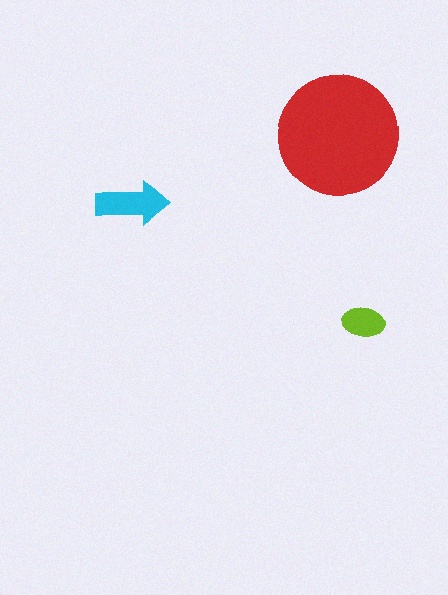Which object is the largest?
The red circle.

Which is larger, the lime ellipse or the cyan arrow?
The cyan arrow.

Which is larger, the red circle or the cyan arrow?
The red circle.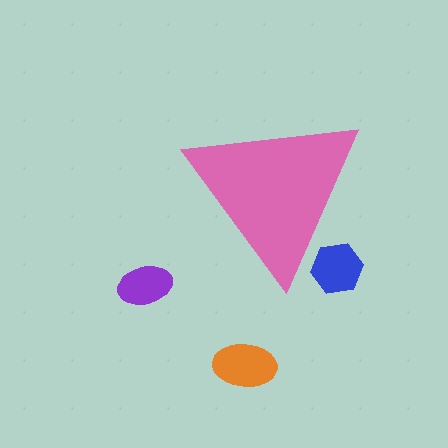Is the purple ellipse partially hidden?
No, the purple ellipse is fully visible.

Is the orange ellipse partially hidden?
No, the orange ellipse is fully visible.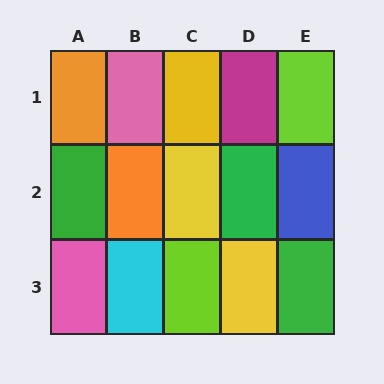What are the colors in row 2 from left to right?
Green, orange, yellow, green, blue.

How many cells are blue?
1 cell is blue.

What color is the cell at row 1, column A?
Orange.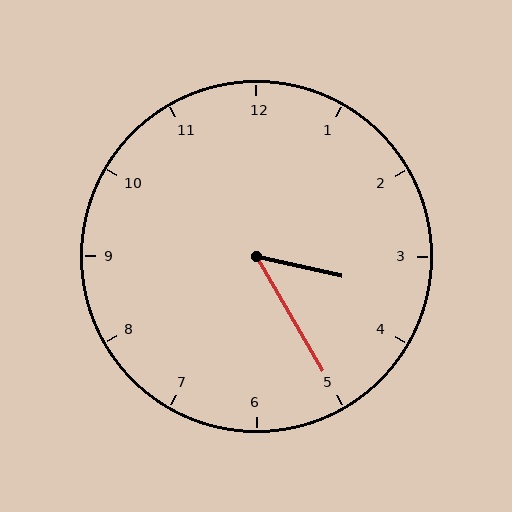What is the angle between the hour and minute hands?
Approximately 48 degrees.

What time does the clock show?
3:25.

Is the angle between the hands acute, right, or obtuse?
It is acute.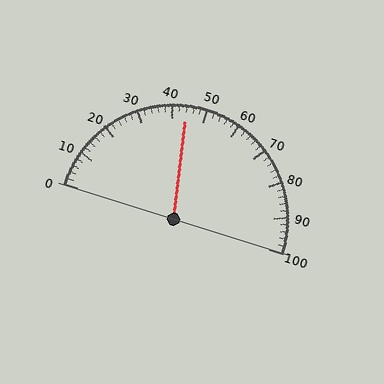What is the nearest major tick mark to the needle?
The nearest major tick mark is 40.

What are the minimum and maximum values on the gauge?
The gauge ranges from 0 to 100.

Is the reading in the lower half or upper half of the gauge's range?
The reading is in the lower half of the range (0 to 100).